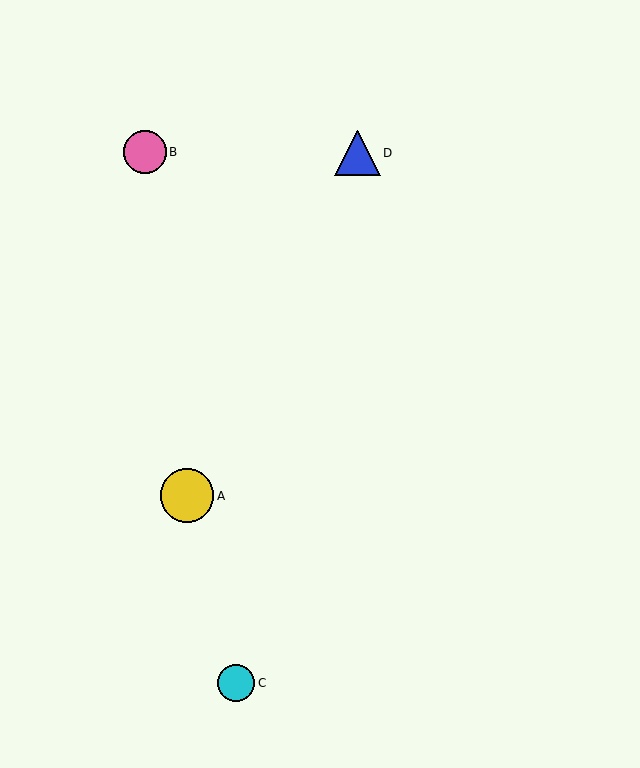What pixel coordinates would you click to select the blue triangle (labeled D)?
Click at (357, 153) to select the blue triangle D.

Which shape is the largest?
The yellow circle (labeled A) is the largest.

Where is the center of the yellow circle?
The center of the yellow circle is at (187, 496).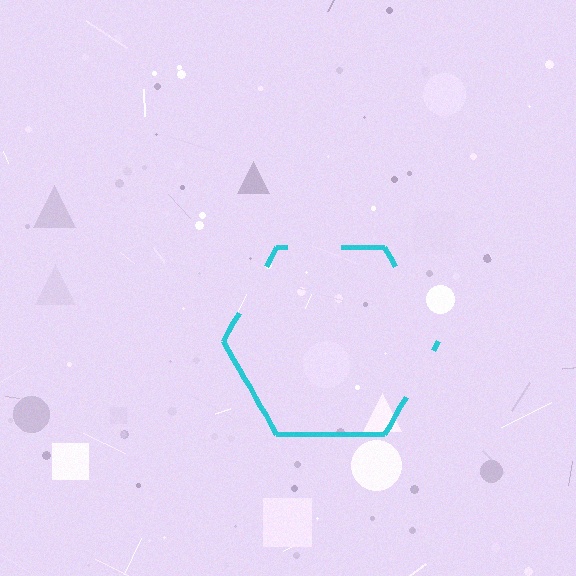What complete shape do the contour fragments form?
The contour fragments form a hexagon.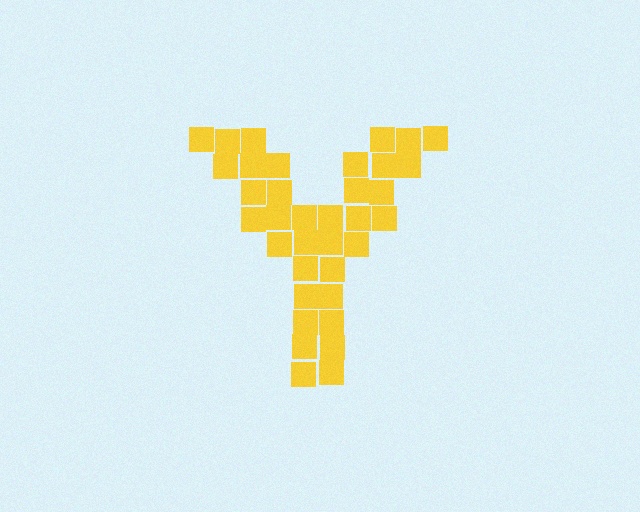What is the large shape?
The large shape is the letter Y.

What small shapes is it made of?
It is made of small squares.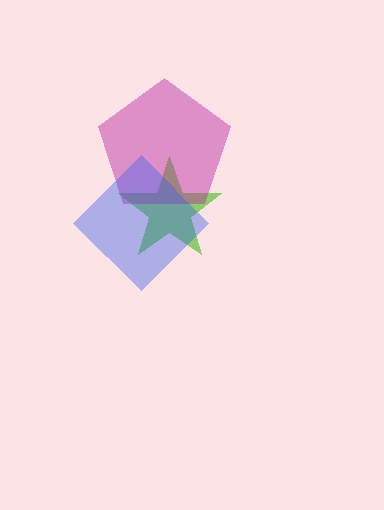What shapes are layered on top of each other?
The layered shapes are: a lime star, a magenta pentagon, a blue diamond.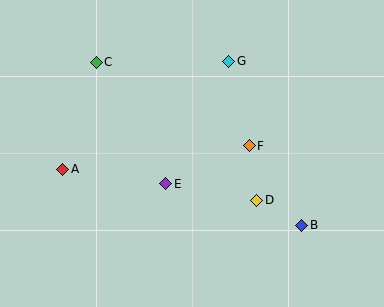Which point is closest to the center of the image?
Point E at (166, 184) is closest to the center.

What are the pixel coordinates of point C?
Point C is at (96, 62).